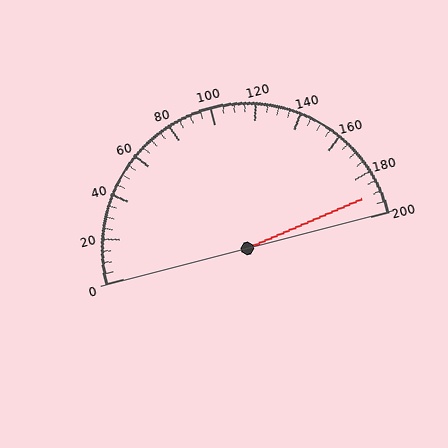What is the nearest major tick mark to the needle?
The nearest major tick mark is 200.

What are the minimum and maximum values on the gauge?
The gauge ranges from 0 to 200.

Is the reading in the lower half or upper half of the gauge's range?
The reading is in the upper half of the range (0 to 200).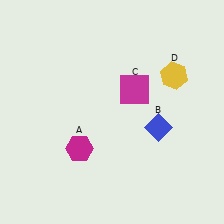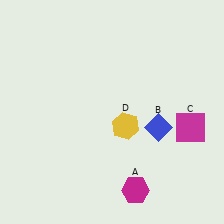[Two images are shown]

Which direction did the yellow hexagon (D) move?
The yellow hexagon (D) moved down.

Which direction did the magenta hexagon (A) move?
The magenta hexagon (A) moved right.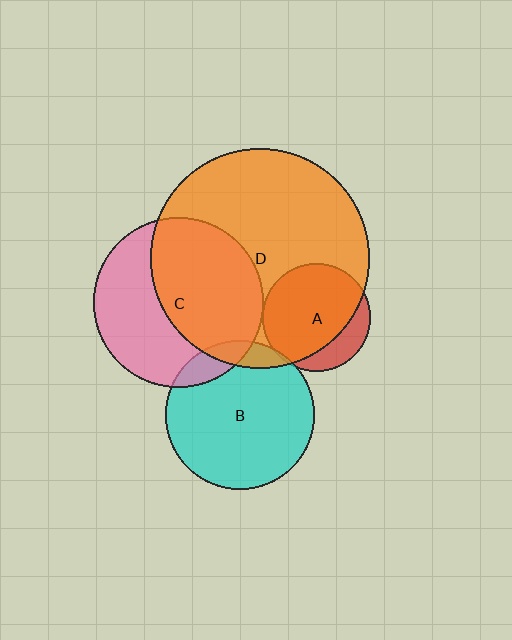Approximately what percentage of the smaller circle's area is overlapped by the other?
Approximately 55%.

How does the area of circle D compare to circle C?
Approximately 1.7 times.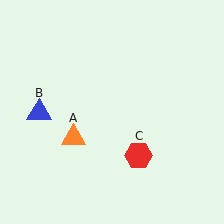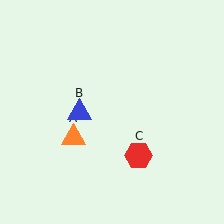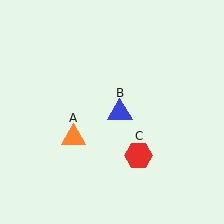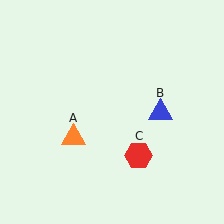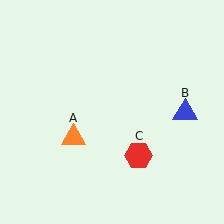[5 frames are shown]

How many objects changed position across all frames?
1 object changed position: blue triangle (object B).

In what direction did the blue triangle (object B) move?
The blue triangle (object B) moved right.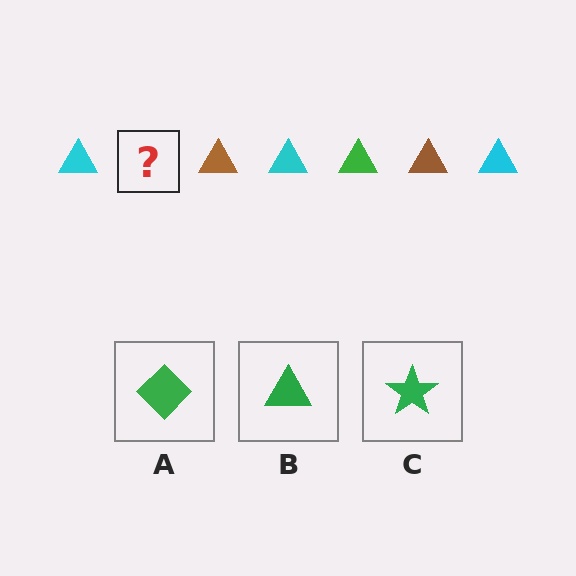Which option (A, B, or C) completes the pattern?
B.